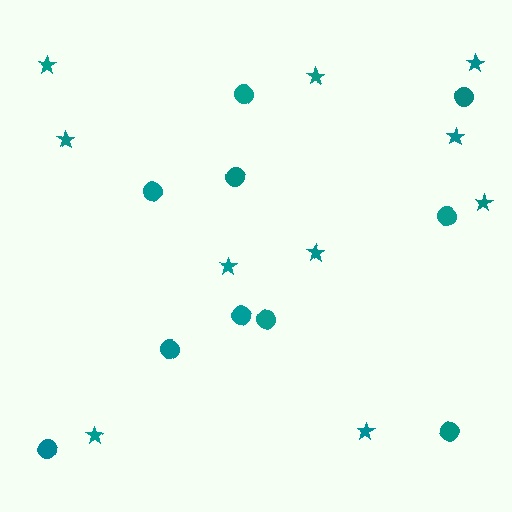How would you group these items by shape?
There are 2 groups: one group of stars (10) and one group of circles (10).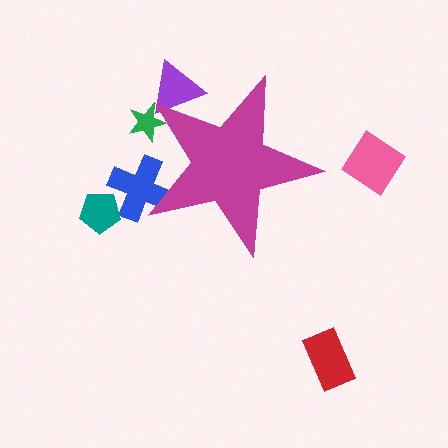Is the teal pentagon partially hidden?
No, the teal pentagon is fully visible.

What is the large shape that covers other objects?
A magenta star.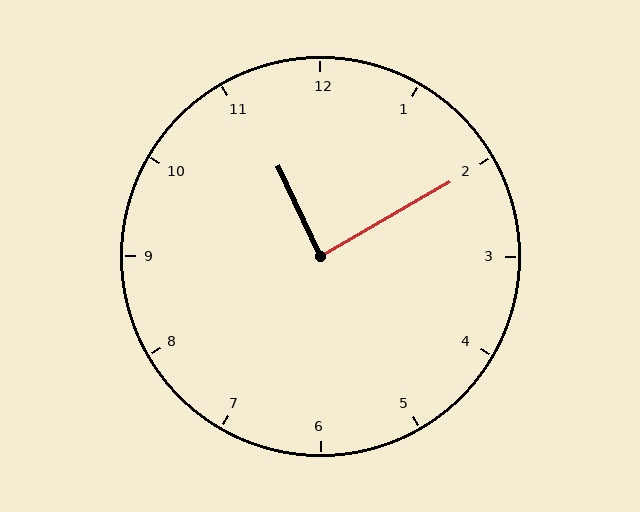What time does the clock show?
11:10.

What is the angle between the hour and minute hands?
Approximately 85 degrees.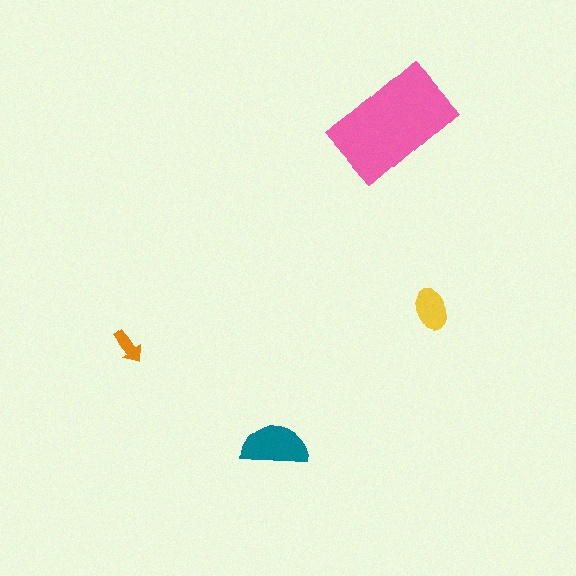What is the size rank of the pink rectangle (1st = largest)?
1st.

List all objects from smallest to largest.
The orange arrow, the yellow ellipse, the teal semicircle, the pink rectangle.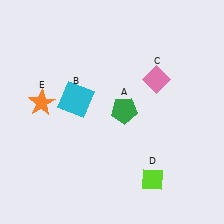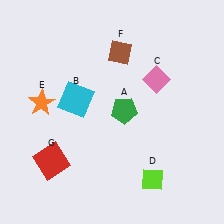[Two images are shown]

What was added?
A brown diamond (F), a red square (G) were added in Image 2.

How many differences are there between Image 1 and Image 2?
There are 2 differences between the two images.